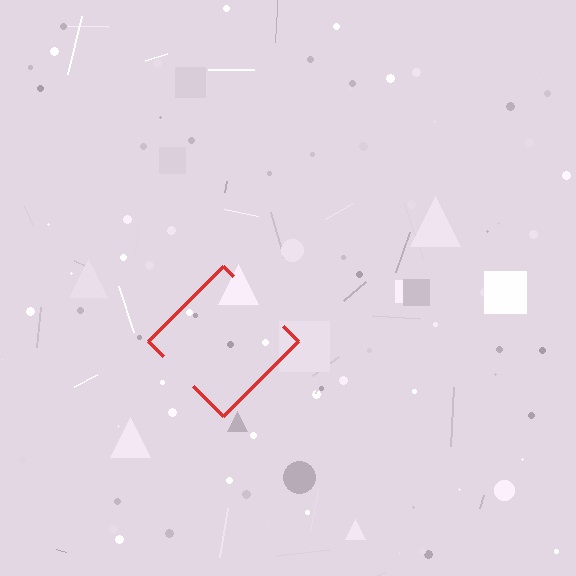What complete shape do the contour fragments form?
The contour fragments form a diamond.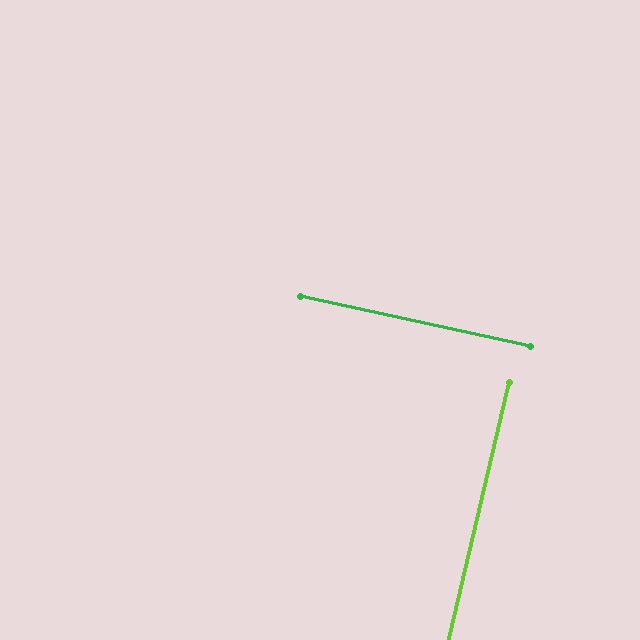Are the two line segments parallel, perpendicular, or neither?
Perpendicular — they meet at approximately 89°.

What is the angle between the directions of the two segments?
Approximately 89 degrees.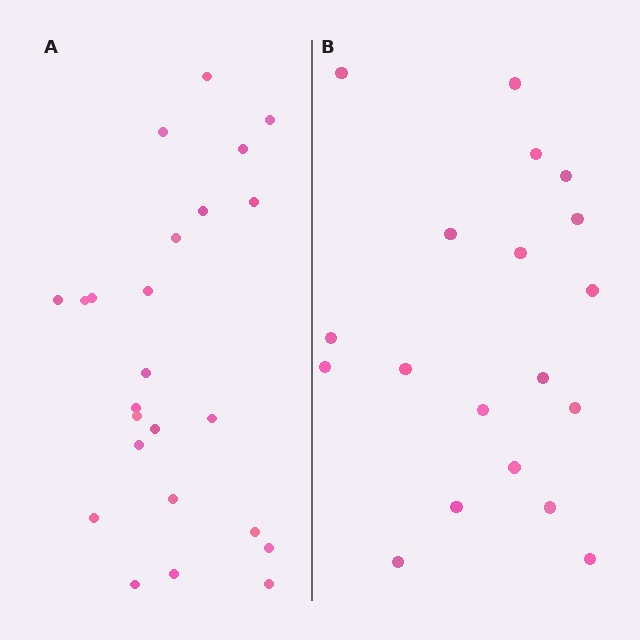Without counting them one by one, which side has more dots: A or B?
Region A (the left region) has more dots.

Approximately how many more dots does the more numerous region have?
Region A has about 5 more dots than region B.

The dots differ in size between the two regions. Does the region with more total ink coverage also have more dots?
No. Region B has more total ink coverage because its dots are larger, but region A actually contains more individual dots. Total area can be misleading — the number of items is what matters here.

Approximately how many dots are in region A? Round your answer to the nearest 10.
About 20 dots. (The exact count is 24, which rounds to 20.)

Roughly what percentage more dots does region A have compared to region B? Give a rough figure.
About 25% more.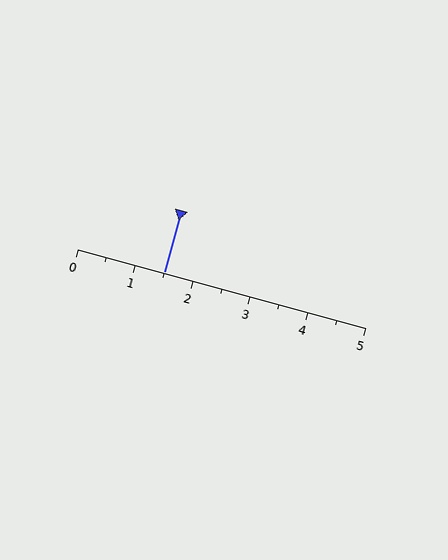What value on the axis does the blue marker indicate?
The marker indicates approximately 1.5.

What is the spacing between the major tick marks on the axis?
The major ticks are spaced 1 apart.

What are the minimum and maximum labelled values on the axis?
The axis runs from 0 to 5.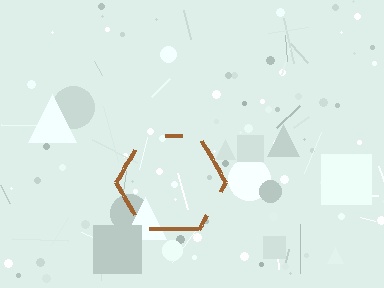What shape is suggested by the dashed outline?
The dashed outline suggests a hexagon.